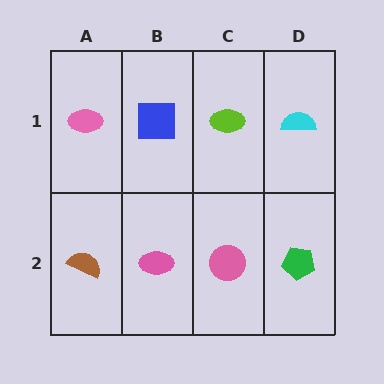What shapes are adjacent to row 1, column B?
A pink ellipse (row 2, column B), a pink ellipse (row 1, column A), a lime ellipse (row 1, column C).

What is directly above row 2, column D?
A cyan semicircle.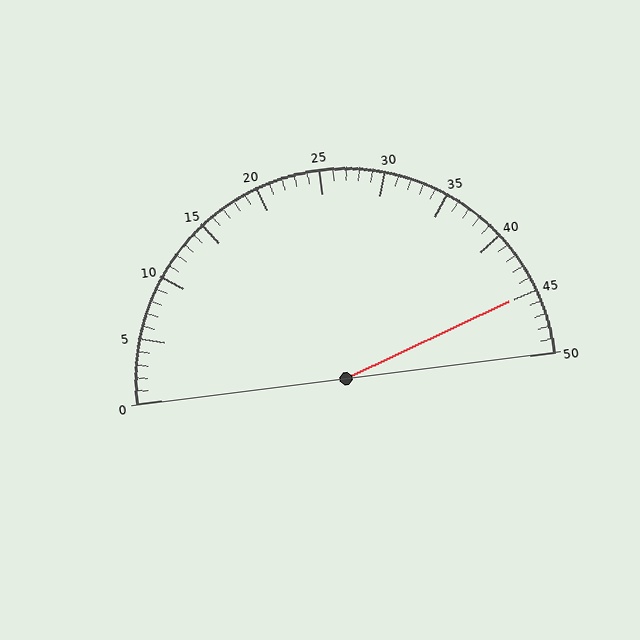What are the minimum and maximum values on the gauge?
The gauge ranges from 0 to 50.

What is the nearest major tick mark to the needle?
The nearest major tick mark is 45.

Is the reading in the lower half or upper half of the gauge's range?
The reading is in the upper half of the range (0 to 50).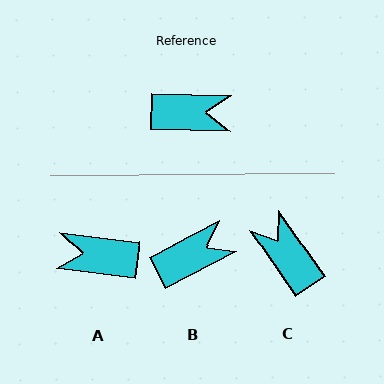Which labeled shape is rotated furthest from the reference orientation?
A, about 174 degrees away.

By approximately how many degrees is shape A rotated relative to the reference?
Approximately 174 degrees counter-clockwise.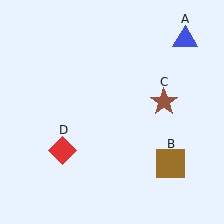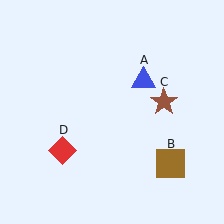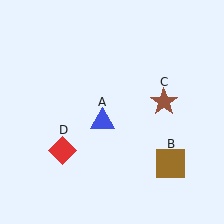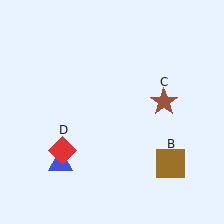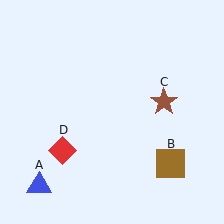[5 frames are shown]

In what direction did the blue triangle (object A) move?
The blue triangle (object A) moved down and to the left.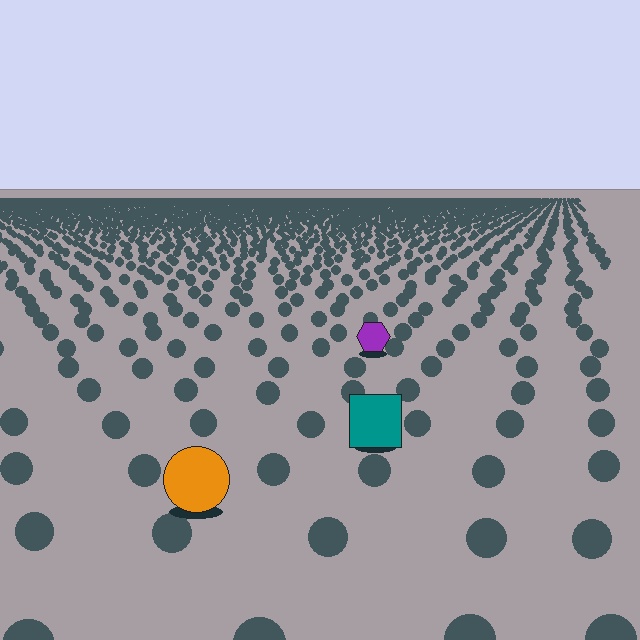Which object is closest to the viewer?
The orange circle is closest. The texture marks near it are larger and more spread out.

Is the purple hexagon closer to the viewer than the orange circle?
No. The orange circle is closer — you can tell from the texture gradient: the ground texture is coarser near it.